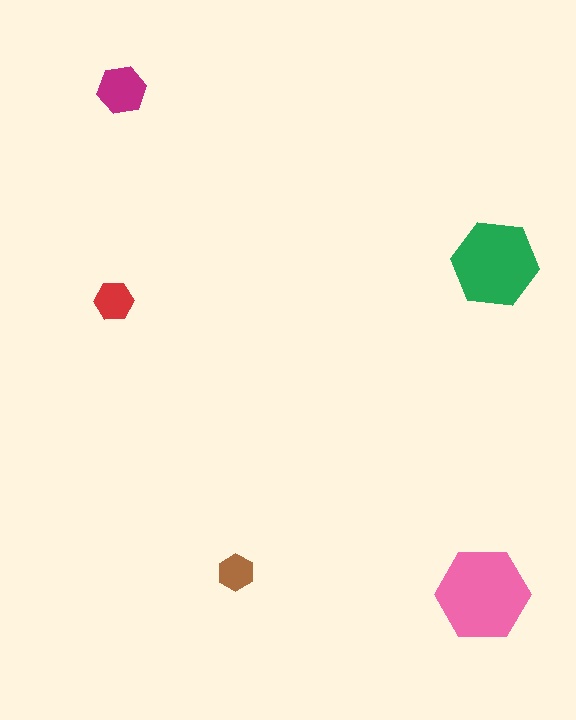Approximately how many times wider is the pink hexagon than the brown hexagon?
About 2.5 times wider.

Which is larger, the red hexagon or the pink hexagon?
The pink one.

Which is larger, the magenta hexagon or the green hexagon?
The green one.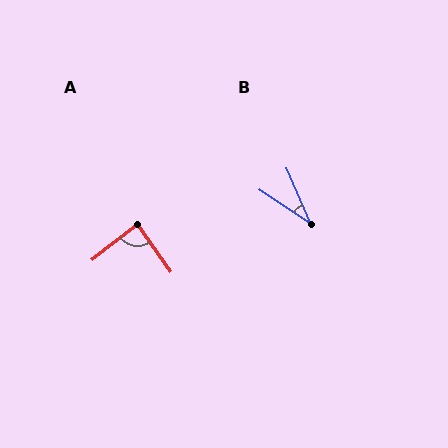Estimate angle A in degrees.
Approximately 87 degrees.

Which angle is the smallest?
B, at approximately 33 degrees.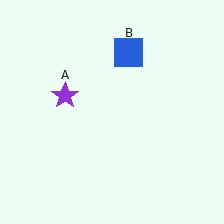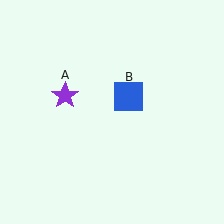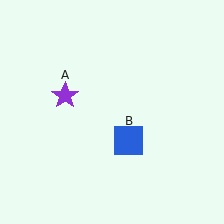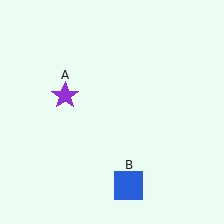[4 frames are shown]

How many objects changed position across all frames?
1 object changed position: blue square (object B).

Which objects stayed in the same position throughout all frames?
Purple star (object A) remained stationary.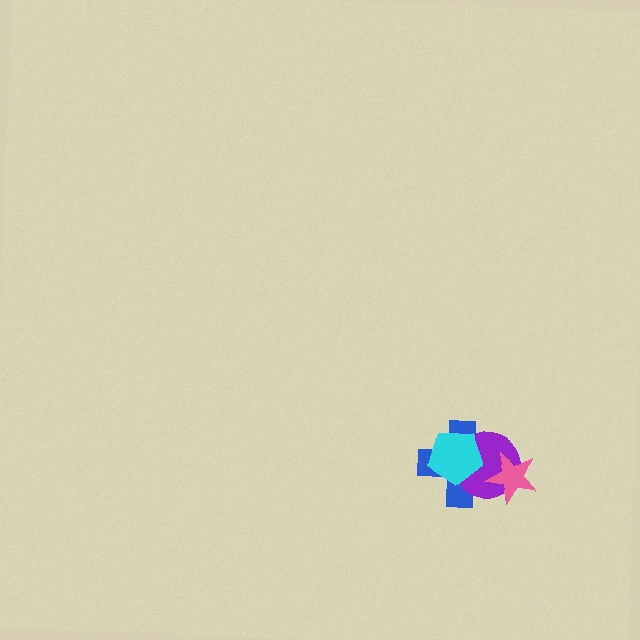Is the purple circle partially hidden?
Yes, it is partially covered by another shape.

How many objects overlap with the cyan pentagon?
2 objects overlap with the cyan pentagon.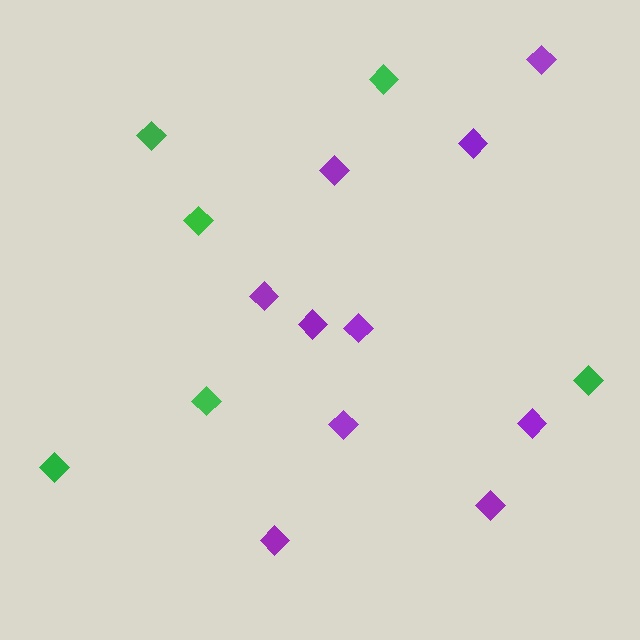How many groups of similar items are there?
There are 2 groups: one group of green diamonds (6) and one group of purple diamonds (10).